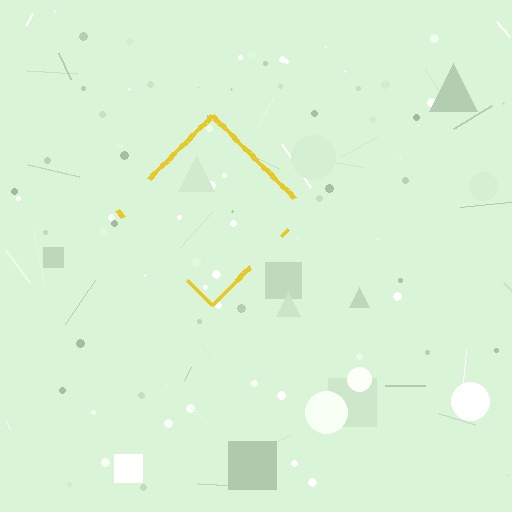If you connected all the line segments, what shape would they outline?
They would outline a diamond.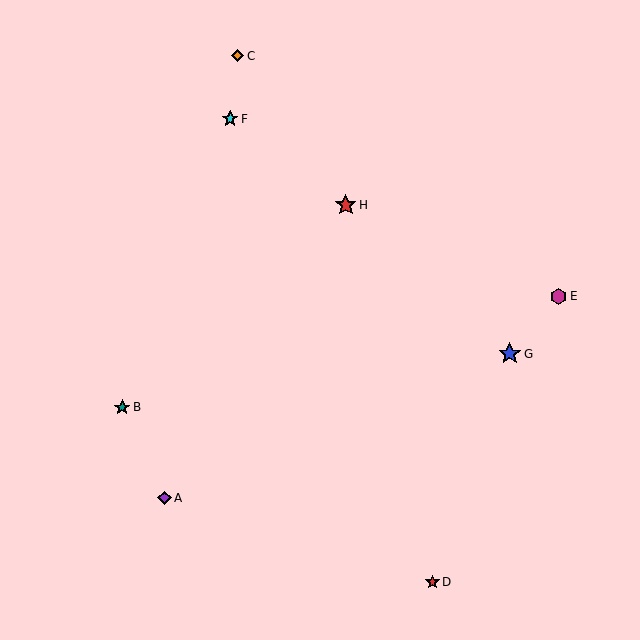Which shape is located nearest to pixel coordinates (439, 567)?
The red star (labeled D) at (432, 582) is nearest to that location.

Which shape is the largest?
The blue star (labeled G) is the largest.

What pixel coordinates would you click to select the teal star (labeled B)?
Click at (122, 407) to select the teal star B.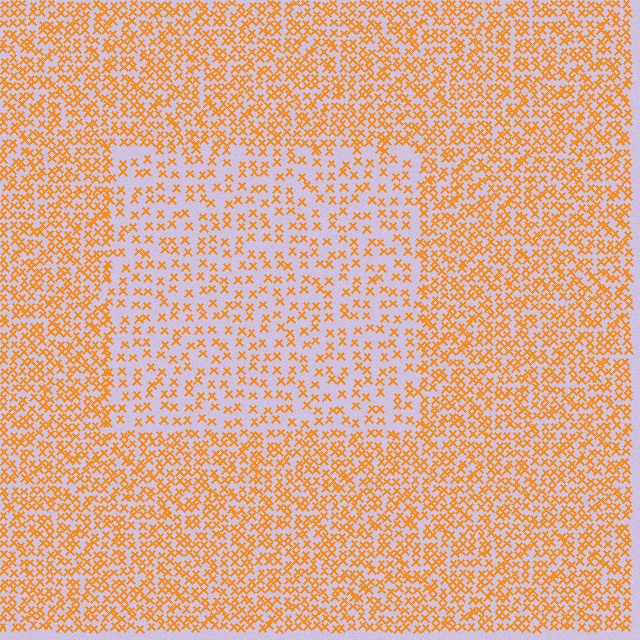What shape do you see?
I see a rectangle.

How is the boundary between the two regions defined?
The boundary is defined by a change in element density (approximately 2.0x ratio). All elements are the same color, size, and shape.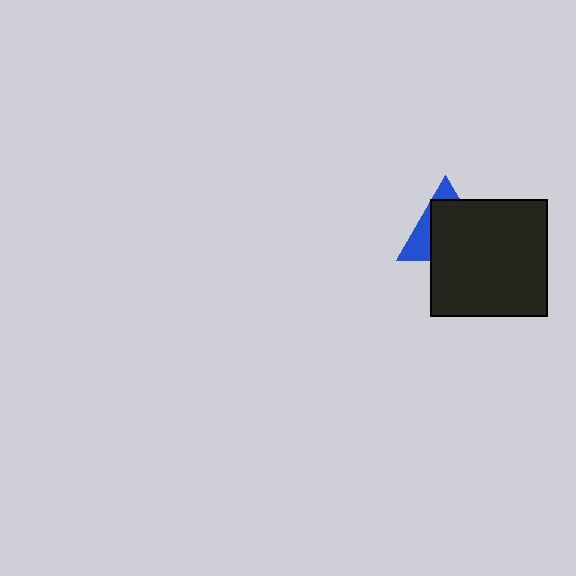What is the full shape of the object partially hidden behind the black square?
The partially hidden object is a blue triangle.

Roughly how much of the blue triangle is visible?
A small part of it is visible (roughly 31%).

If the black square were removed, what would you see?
You would see the complete blue triangle.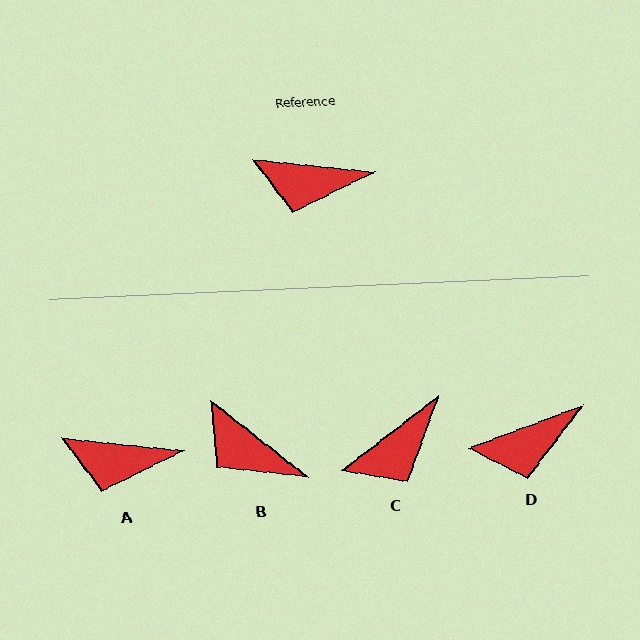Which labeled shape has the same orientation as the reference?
A.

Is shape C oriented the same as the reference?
No, it is off by about 44 degrees.